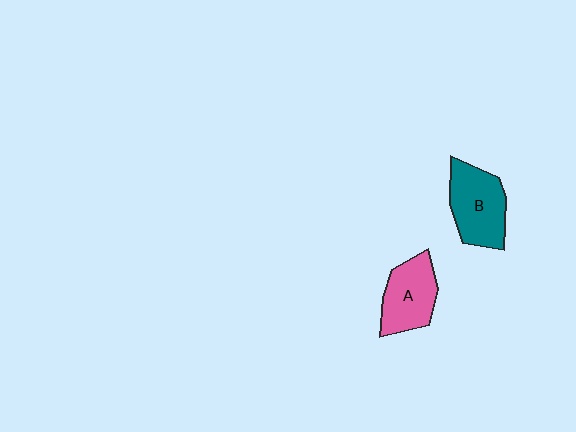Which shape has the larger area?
Shape B (teal).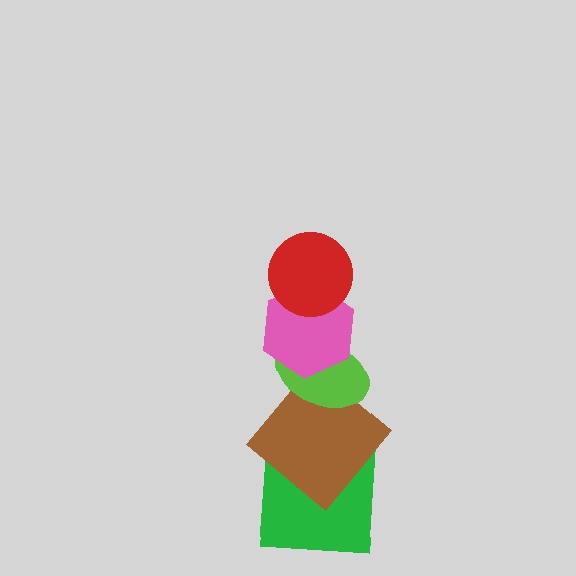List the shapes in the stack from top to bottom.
From top to bottom: the red circle, the pink hexagon, the lime ellipse, the brown diamond, the green square.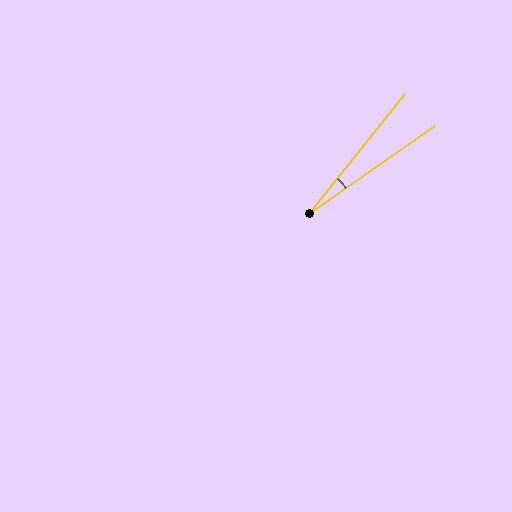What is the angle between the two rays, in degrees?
Approximately 17 degrees.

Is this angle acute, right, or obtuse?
It is acute.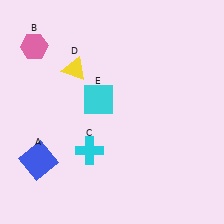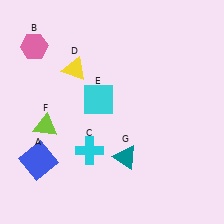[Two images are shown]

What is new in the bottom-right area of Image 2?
A teal triangle (G) was added in the bottom-right area of Image 2.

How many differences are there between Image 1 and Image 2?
There are 2 differences between the two images.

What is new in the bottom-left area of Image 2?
A lime triangle (F) was added in the bottom-left area of Image 2.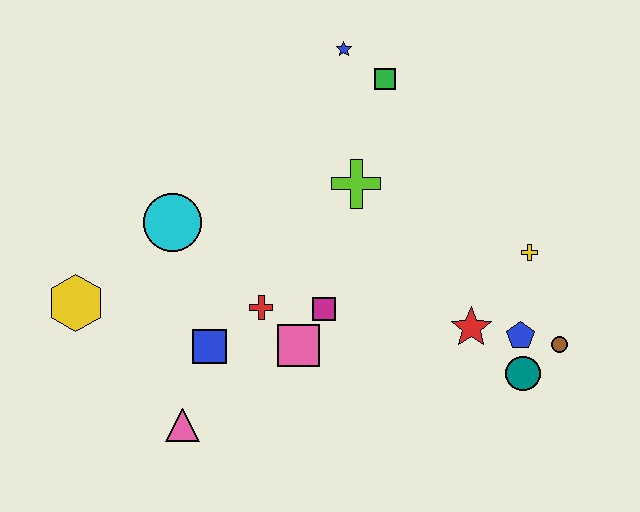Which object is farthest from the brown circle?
The yellow hexagon is farthest from the brown circle.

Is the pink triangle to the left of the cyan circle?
No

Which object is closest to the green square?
The blue star is closest to the green square.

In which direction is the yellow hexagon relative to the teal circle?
The yellow hexagon is to the left of the teal circle.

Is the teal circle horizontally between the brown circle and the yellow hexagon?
Yes